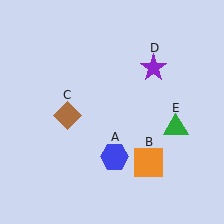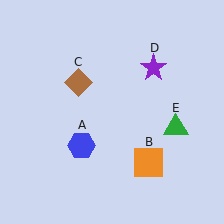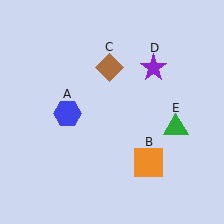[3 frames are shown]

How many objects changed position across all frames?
2 objects changed position: blue hexagon (object A), brown diamond (object C).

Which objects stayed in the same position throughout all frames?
Orange square (object B) and purple star (object D) and green triangle (object E) remained stationary.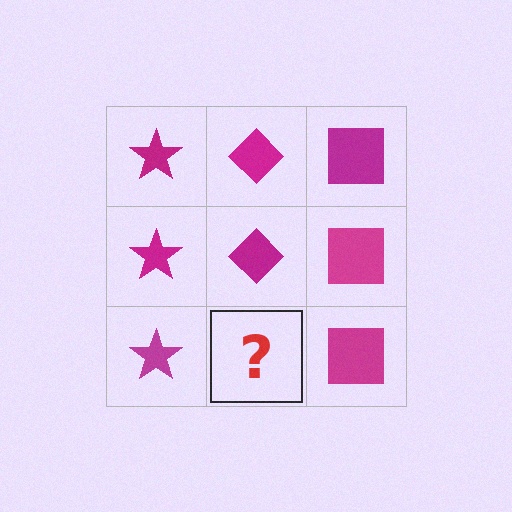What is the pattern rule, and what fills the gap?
The rule is that each column has a consistent shape. The gap should be filled with a magenta diamond.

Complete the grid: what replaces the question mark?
The question mark should be replaced with a magenta diamond.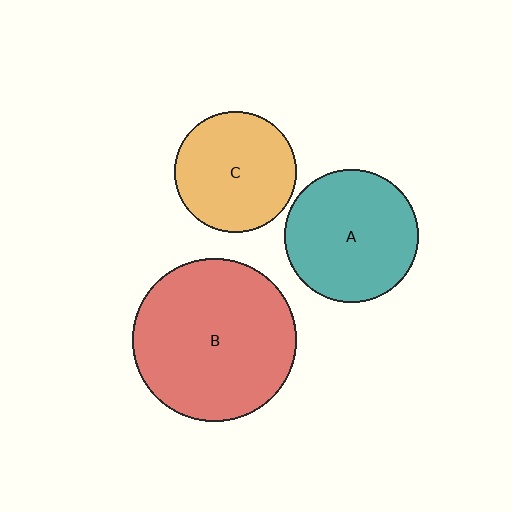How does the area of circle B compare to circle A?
Approximately 1.5 times.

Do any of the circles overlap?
No, none of the circles overlap.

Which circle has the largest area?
Circle B (red).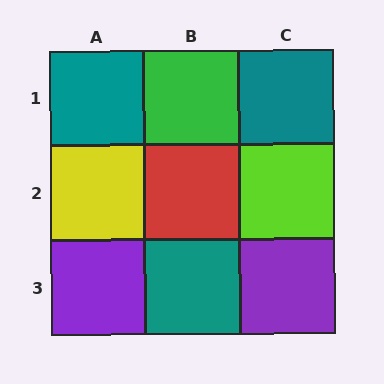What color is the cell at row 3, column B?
Teal.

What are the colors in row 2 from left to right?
Yellow, red, lime.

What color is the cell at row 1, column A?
Teal.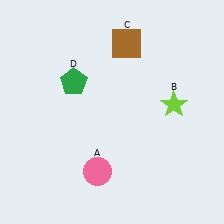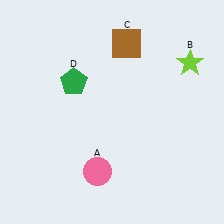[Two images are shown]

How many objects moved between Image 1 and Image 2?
1 object moved between the two images.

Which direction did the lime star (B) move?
The lime star (B) moved up.